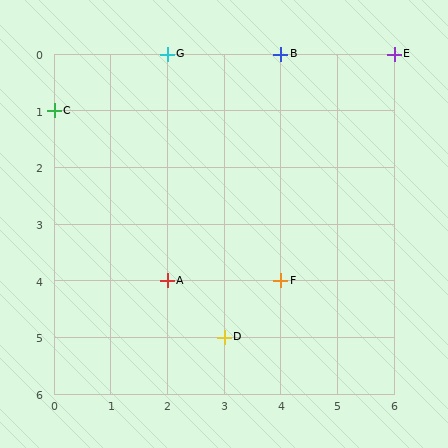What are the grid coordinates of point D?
Point D is at grid coordinates (3, 5).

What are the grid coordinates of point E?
Point E is at grid coordinates (6, 0).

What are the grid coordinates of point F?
Point F is at grid coordinates (4, 4).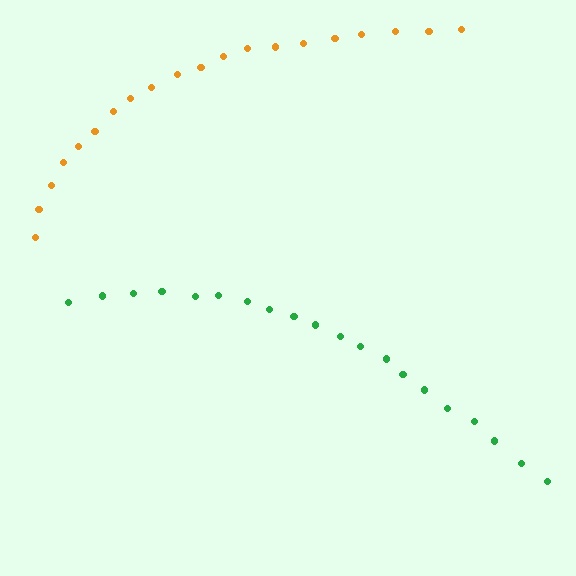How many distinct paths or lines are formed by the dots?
There are 2 distinct paths.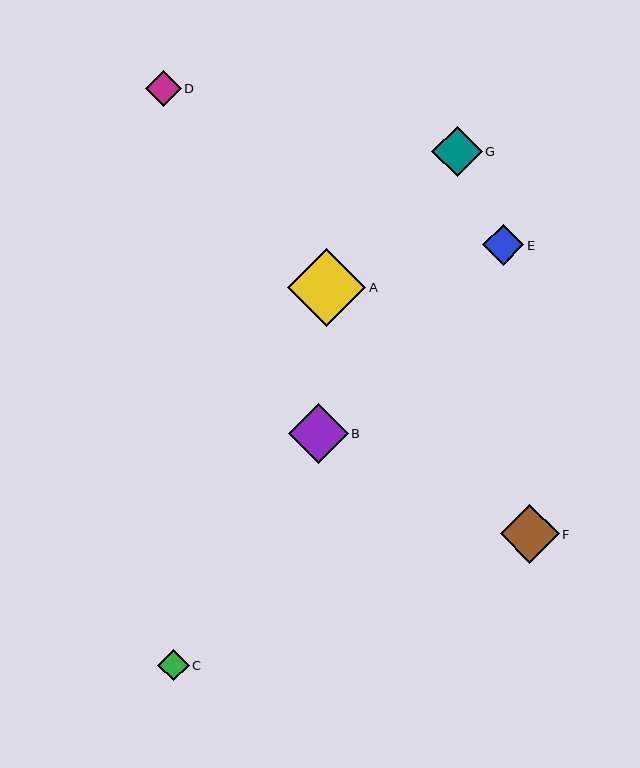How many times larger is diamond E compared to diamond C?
Diamond E is approximately 1.3 times the size of diamond C.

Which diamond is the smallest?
Diamond C is the smallest with a size of approximately 31 pixels.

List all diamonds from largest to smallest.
From largest to smallest: A, B, F, G, E, D, C.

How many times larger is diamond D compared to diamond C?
Diamond D is approximately 1.1 times the size of diamond C.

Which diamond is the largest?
Diamond A is the largest with a size of approximately 79 pixels.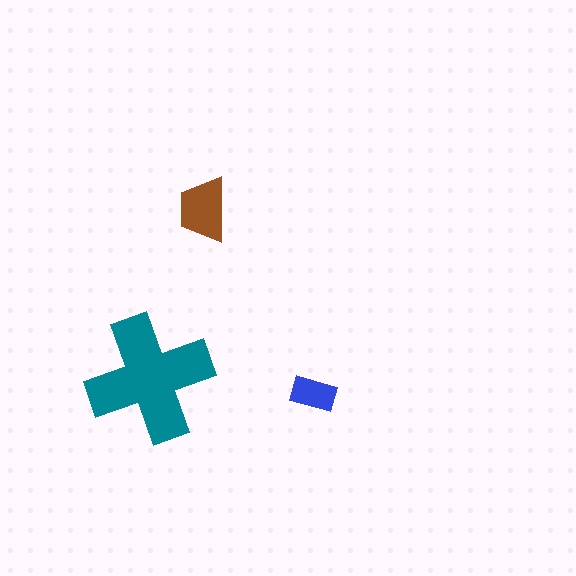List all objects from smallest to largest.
The blue rectangle, the brown trapezoid, the teal cross.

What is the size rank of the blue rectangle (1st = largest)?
3rd.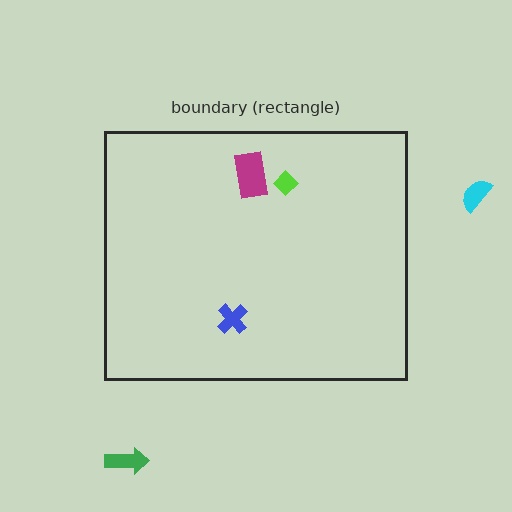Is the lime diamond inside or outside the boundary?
Inside.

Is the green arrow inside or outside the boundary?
Outside.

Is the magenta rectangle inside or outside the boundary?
Inside.